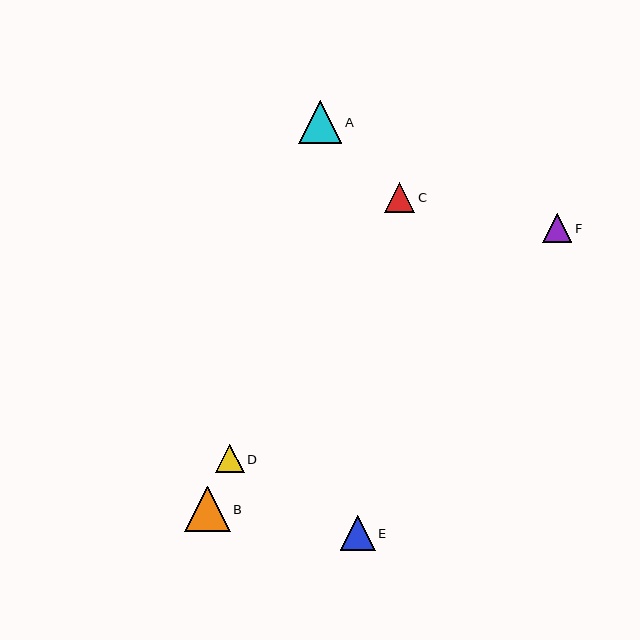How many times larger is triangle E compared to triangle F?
Triangle E is approximately 1.2 times the size of triangle F.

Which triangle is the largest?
Triangle B is the largest with a size of approximately 45 pixels.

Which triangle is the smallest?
Triangle D is the smallest with a size of approximately 29 pixels.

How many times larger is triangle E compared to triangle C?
Triangle E is approximately 1.2 times the size of triangle C.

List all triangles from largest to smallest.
From largest to smallest: B, A, E, C, F, D.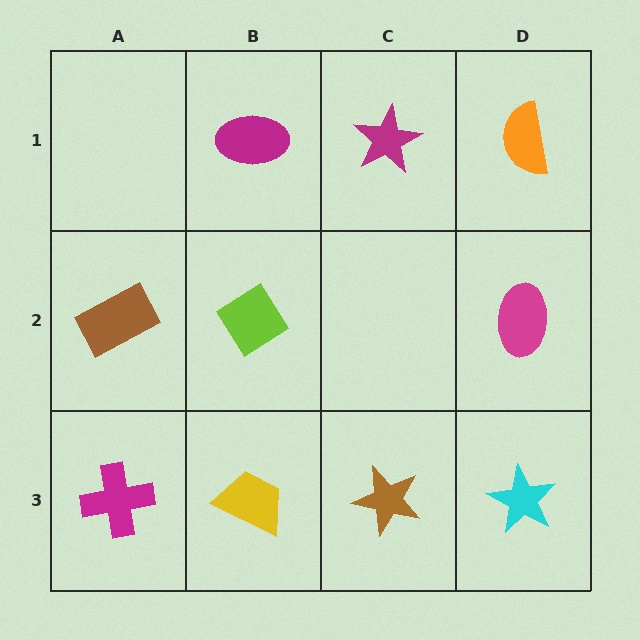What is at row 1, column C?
A magenta star.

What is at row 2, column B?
A lime diamond.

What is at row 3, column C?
A brown star.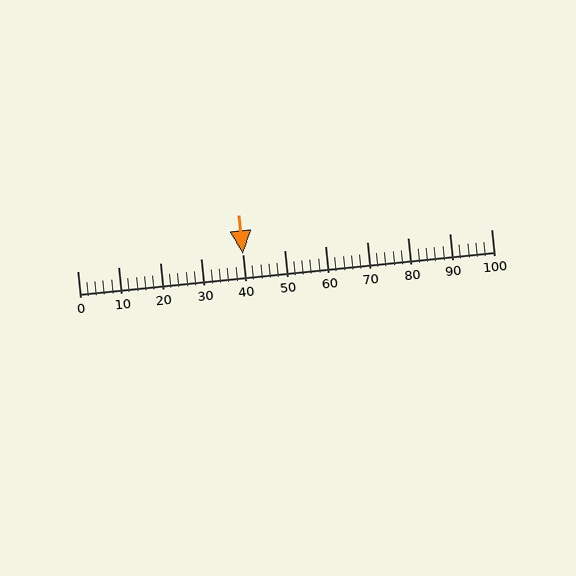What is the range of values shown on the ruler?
The ruler shows values from 0 to 100.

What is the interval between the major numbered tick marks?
The major tick marks are spaced 10 units apart.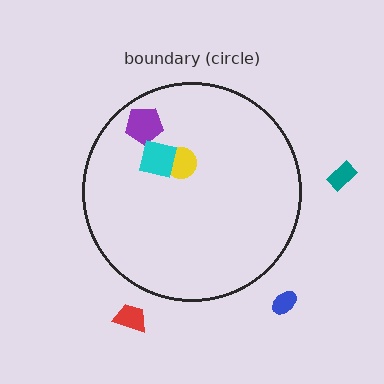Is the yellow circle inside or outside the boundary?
Inside.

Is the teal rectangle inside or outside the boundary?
Outside.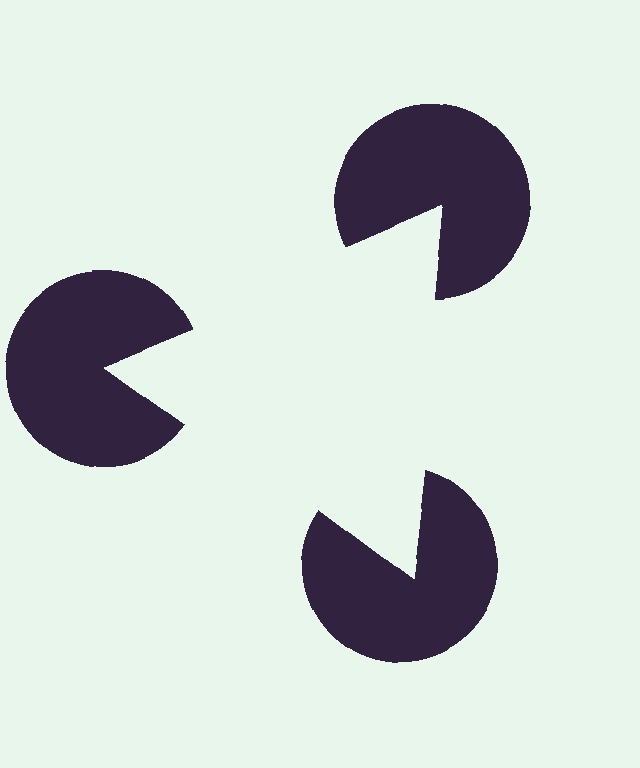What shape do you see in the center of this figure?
An illusory triangle — its edges are inferred from the aligned wedge cuts in the pac-man discs, not physically drawn.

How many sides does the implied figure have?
3 sides.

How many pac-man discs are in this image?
There are 3 — one at each vertex of the illusory triangle.